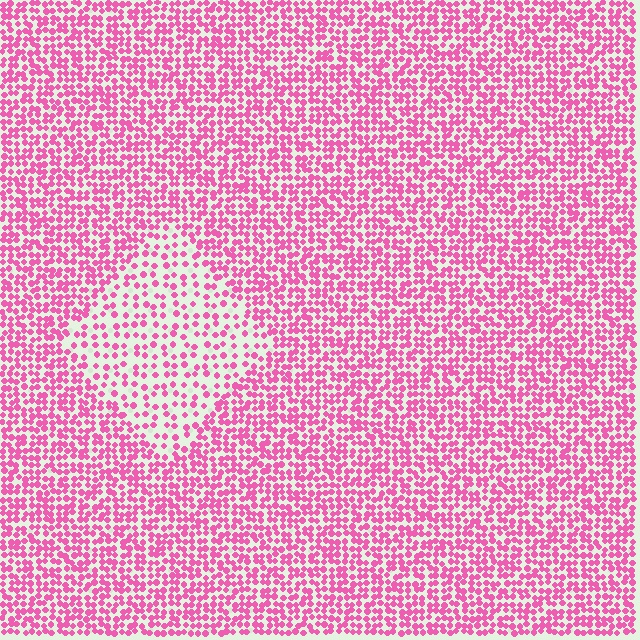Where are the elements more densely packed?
The elements are more densely packed outside the diamond boundary.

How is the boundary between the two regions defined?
The boundary is defined by a change in element density (approximately 2.1x ratio). All elements are the same color, size, and shape.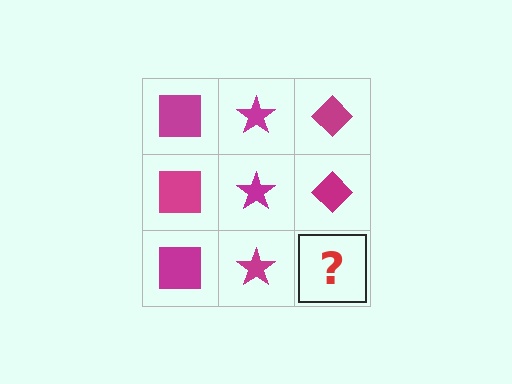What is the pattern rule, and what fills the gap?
The rule is that each column has a consistent shape. The gap should be filled with a magenta diamond.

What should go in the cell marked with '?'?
The missing cell should contain a magenta diamond.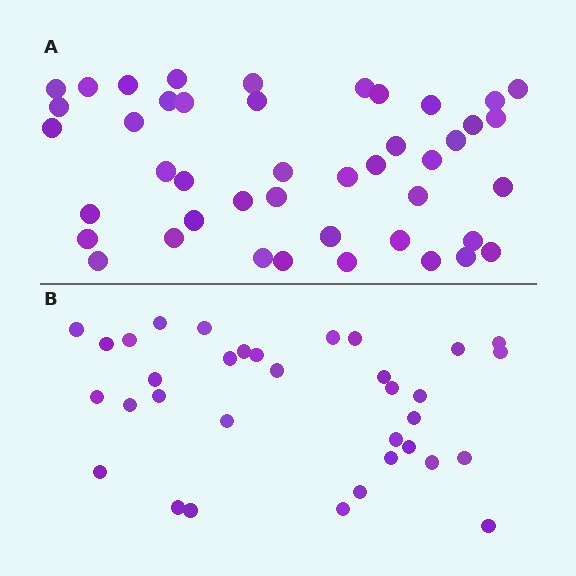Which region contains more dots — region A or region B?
Region A (the top region) has more dots.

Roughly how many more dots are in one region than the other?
Region A has roughly 10 or so more dots than region B.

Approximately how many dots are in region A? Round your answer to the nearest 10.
About 40 dots. (The exact count is 44, which rounds to 40.)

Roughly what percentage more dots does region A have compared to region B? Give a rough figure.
About 30% more.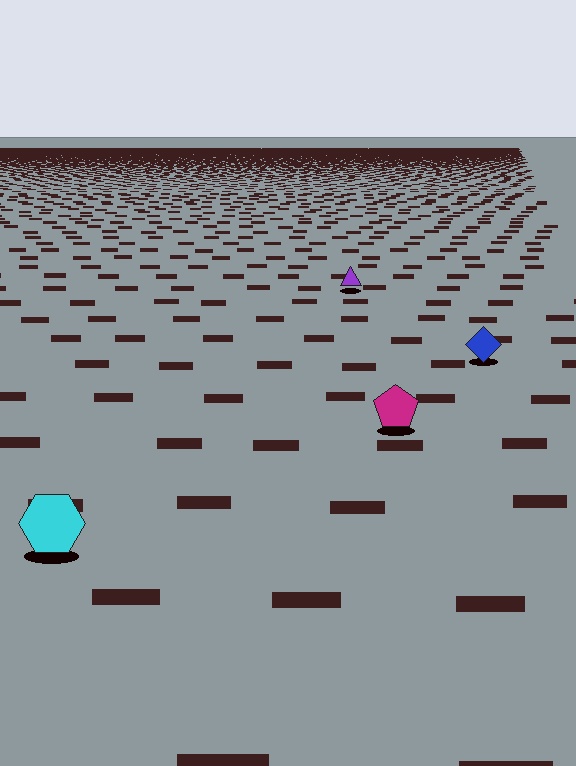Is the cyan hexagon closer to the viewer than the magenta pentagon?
Yes. The cyan hexagon is closer — you can tell from the texture gradient: the ground texture is coarser near it.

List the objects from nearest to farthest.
From nearest to farthest: the cyan hexagon, the magenta pentagon, the blue diamond, the purple triangle.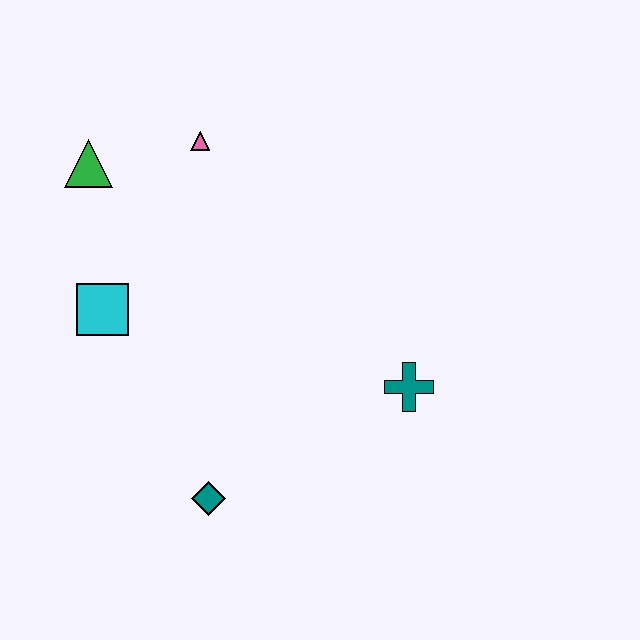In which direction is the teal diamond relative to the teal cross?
The teal diamond is to the left of the teal cross.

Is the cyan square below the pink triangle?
Yes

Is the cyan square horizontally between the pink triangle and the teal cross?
No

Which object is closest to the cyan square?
The green triangle is closest to the cyan square.